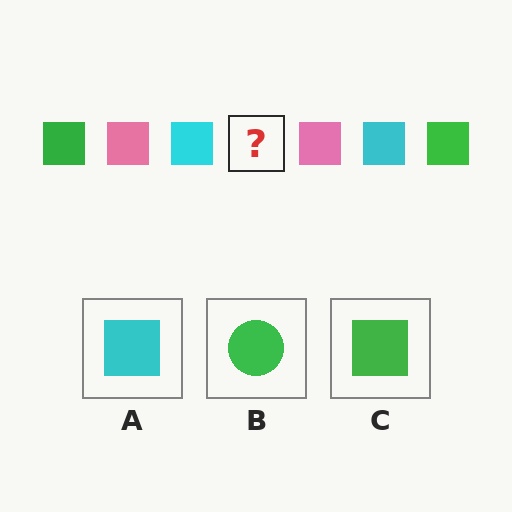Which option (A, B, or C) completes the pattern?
C.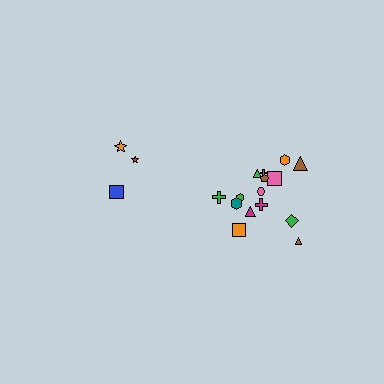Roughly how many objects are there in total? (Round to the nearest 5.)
Roughly 20 objects in total.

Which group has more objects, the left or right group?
The right group.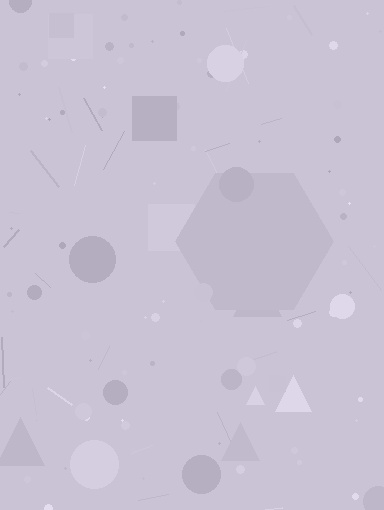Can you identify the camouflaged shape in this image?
The camouflaged shape is a hexagon.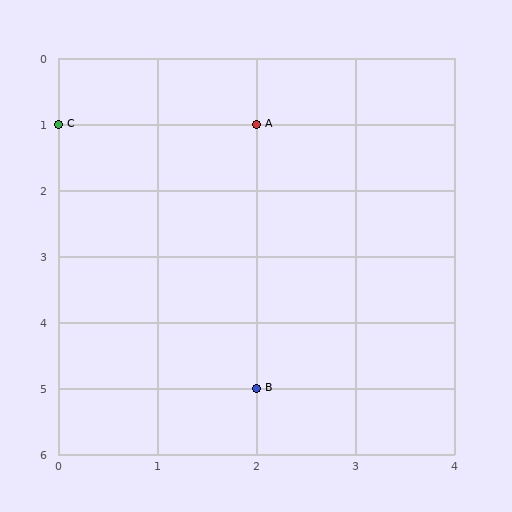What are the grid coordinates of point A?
Point A is at grid coordinates (2, 1).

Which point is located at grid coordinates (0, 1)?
Point C is at (0, 1).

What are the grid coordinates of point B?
Point B is at grid coordinates (2, 5).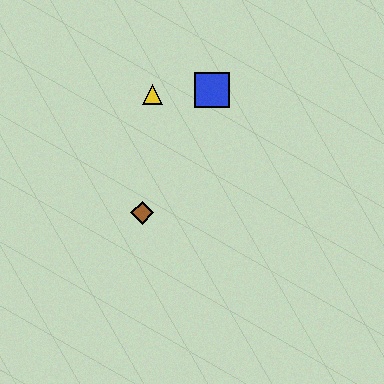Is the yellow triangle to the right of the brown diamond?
Yes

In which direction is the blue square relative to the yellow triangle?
The blue square is to the right of the yellow triangle.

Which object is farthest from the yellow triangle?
The brown diamond is farthest from the yellow triangle.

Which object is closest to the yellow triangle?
The blue square is closest to the yellow triangle.